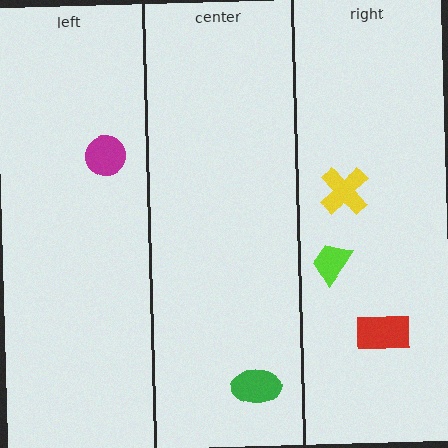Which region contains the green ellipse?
The center region.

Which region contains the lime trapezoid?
The right region.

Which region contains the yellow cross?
The right region.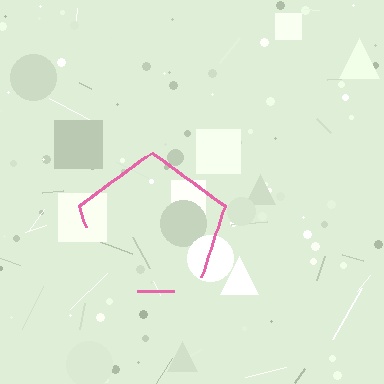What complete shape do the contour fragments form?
The contour fragments form a pentagon.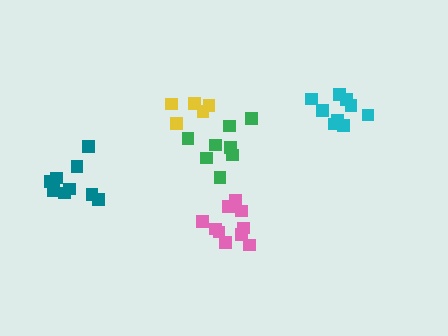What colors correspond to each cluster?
The clusters are colored: green, yellow, teal, cyan, pink.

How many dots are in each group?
Group 1: 8 dots, Group 2: 5 dots, Group 3: 9 dots, Group 4: 9 dots, Group 5: 10 dots (41 total).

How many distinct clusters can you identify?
There are 5 distinct clusters.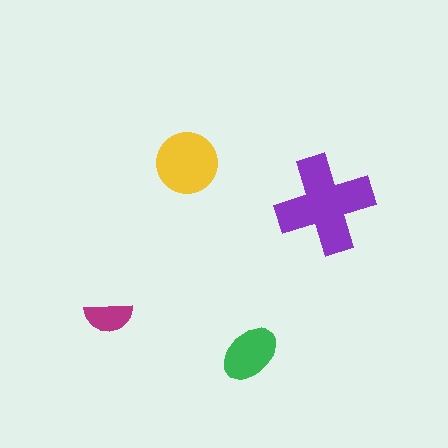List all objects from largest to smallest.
The purple cross, the yellow circle, the green ellipse, the magenta semicircle.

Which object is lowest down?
The green ellipse is bottommost.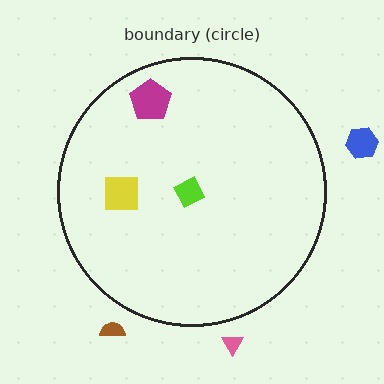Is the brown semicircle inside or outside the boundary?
Outside.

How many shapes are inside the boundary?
3 inside, 3 outside.